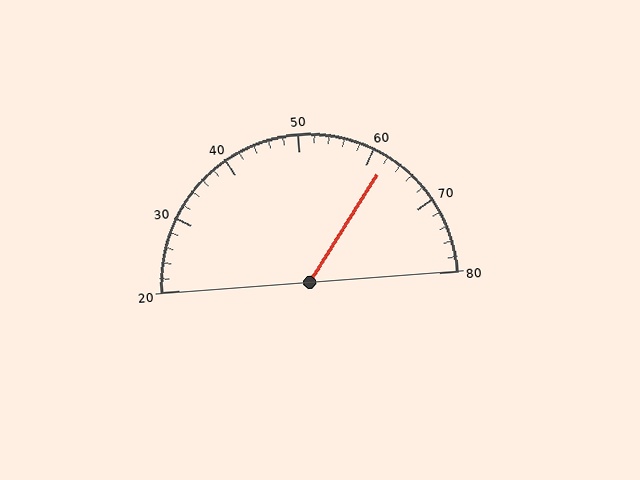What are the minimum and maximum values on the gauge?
The gauge ranges from 20 to 80.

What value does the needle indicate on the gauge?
The needle indicates approximately 62.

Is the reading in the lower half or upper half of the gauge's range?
The reading is in the upper half of the range (20 to 80).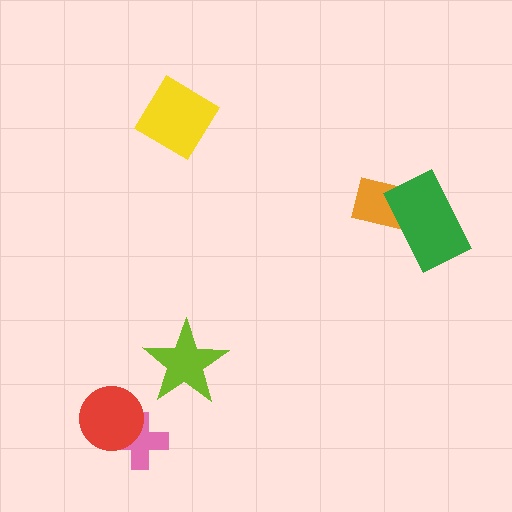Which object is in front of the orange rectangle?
The green rectangle is in front of the orange rectangle.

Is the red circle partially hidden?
No, no other shape covers it.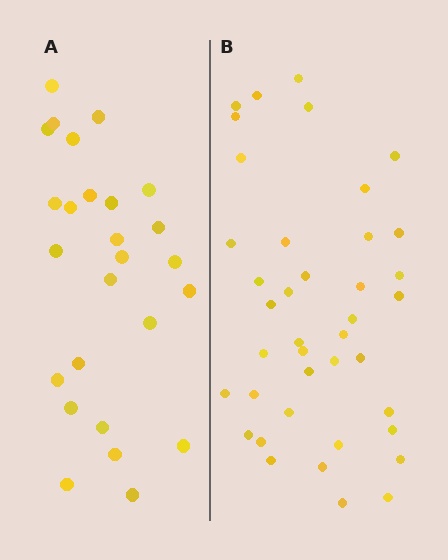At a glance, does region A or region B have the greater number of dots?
Region B (the right region) has more dots.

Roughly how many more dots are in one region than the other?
Region B has approximately 15 more dots than region A.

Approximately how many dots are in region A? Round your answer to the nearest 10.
About 30 dots. (The exact count is 26, which rounds to 30.)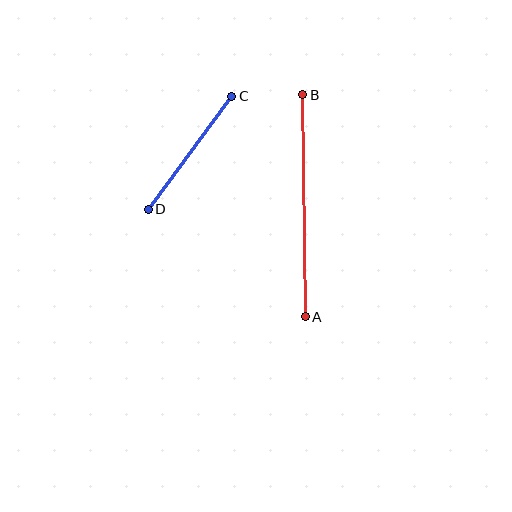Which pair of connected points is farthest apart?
Points A and B are farthest apart.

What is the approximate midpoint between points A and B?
The midpoint is at approximately (304, 206) pixels.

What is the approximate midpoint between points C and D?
The midpoint is at approximately (190, 153) pixels.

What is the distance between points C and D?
The distance is approximately 140 pixels.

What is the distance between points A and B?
The distance is approximately 222 pixels.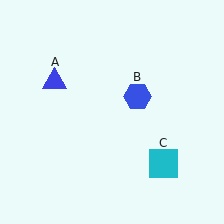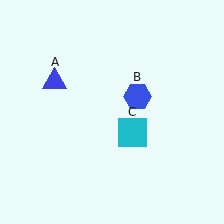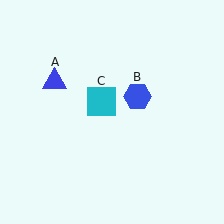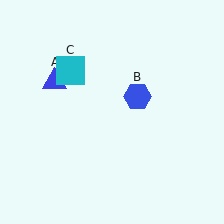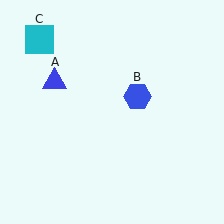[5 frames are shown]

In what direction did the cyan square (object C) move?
The cyan square (object C) moved up and to the left.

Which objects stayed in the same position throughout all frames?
Blue triangle (object A) and blue hexagon (object B) remained stationary.